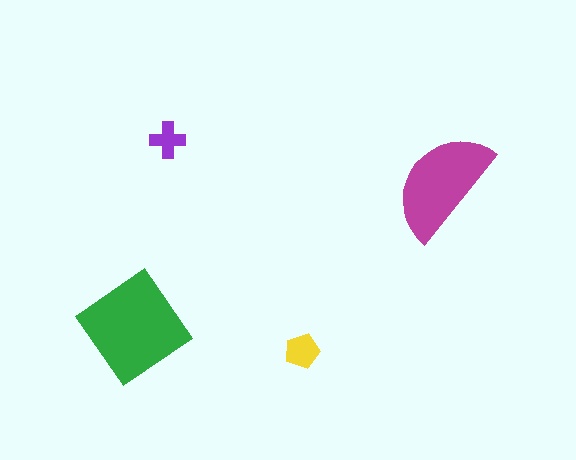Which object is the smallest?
The purple cross.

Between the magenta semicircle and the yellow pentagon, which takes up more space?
The magenta semicircle.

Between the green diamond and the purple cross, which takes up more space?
The green diamond.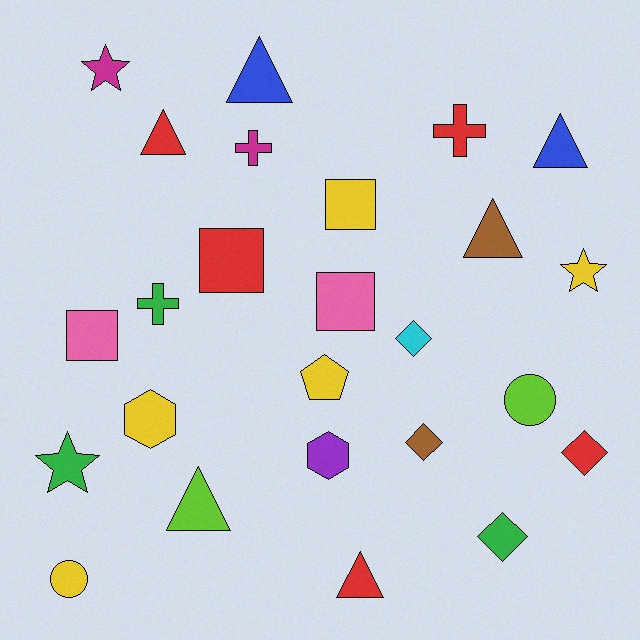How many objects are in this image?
There are 25 objects.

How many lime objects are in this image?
There are 2 lime objects.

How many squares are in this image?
There are 4 squares.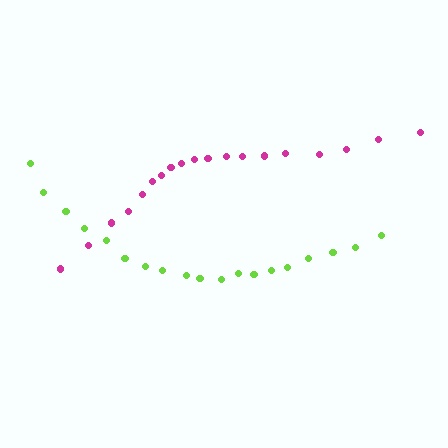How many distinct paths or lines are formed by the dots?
There are 2 distinct paths.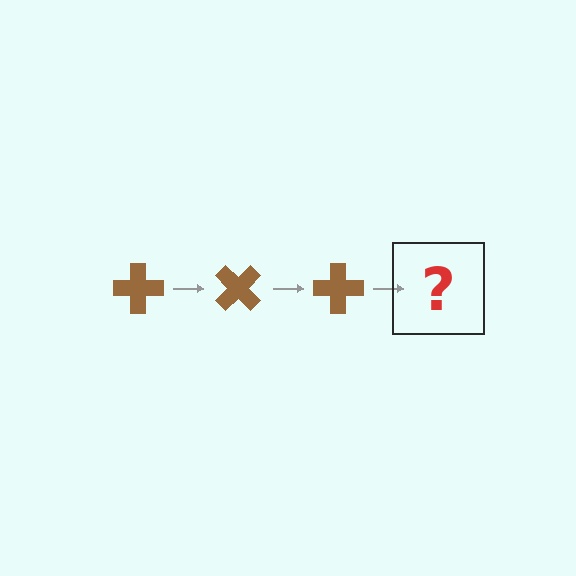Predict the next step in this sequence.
The next step is a brown cross rotated 135 degrees.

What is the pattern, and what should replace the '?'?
The pattern is that the cross rotates 45 degrees each step. The '?' should be a brown cross rotated 135 degrees.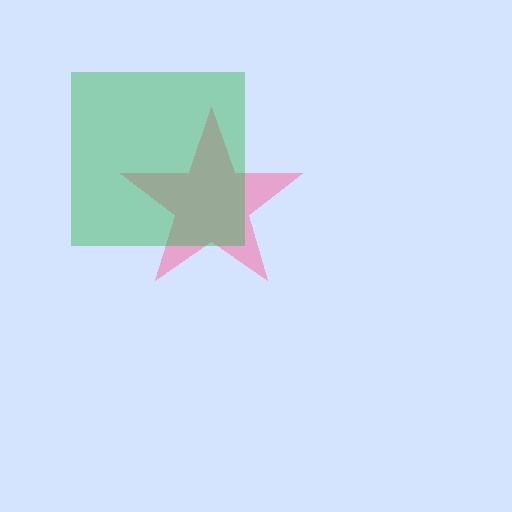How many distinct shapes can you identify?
There are 2 distinct shapes: a pink star, a green square.